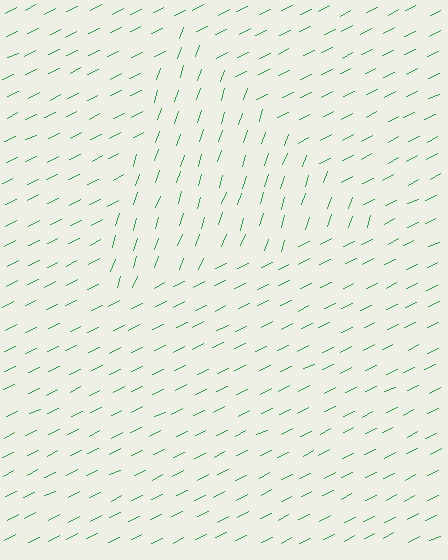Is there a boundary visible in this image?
Yes, there is a texture boundary formed by a change in line orientation.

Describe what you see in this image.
The image is filled with small green line segments. A triangle region in the image has lines oriented differently from the surrounding lines, creating a visible texture boundary.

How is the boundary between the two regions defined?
The boundary is defined purely by a change in line orientation (approximately 45 degrees difference). All lines are the same color and thickness.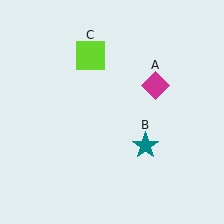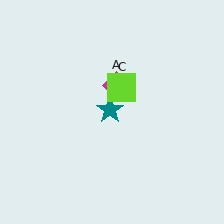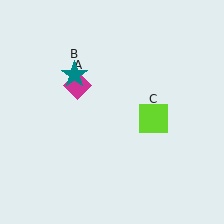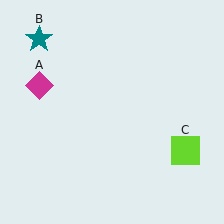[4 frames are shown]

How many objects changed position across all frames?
3 objects changed position: magenta diamond (object A), teal star (object B), lime square (object C).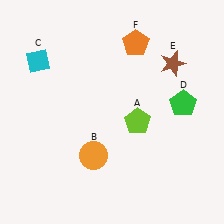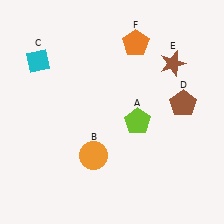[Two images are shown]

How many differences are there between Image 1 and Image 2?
There is 1 difference between the two images.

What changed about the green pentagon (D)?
In Image 1, D is green. In Image 2, it changed to brown.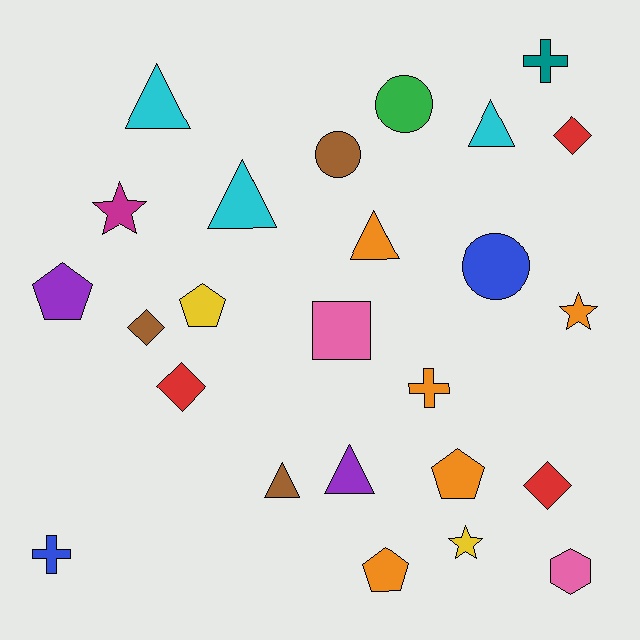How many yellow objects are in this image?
There are 2 yellow objects.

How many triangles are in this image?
There are 6 triangles.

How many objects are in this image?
There are 25 objects.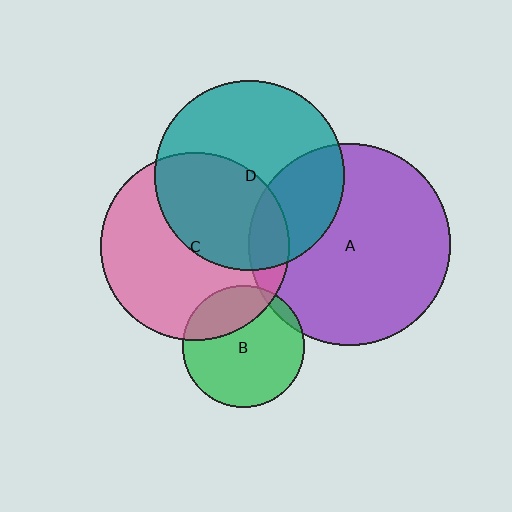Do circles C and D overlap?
Yes.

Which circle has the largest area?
Circle A (purple).